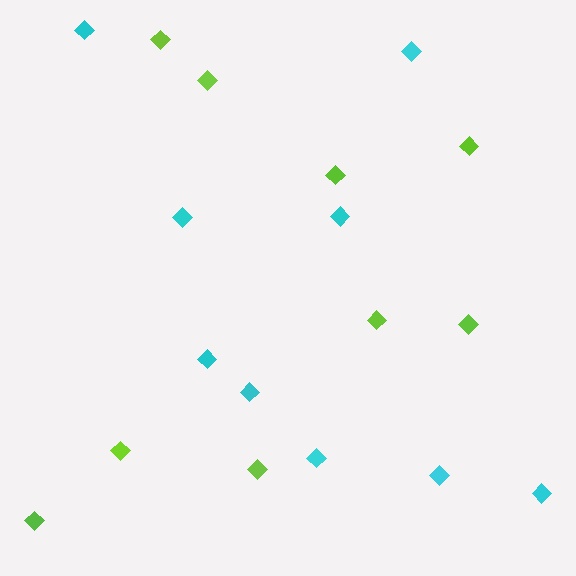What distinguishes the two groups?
There are 2 groups: one group of cyan diamonds (9) and one group of lime diamonds (9).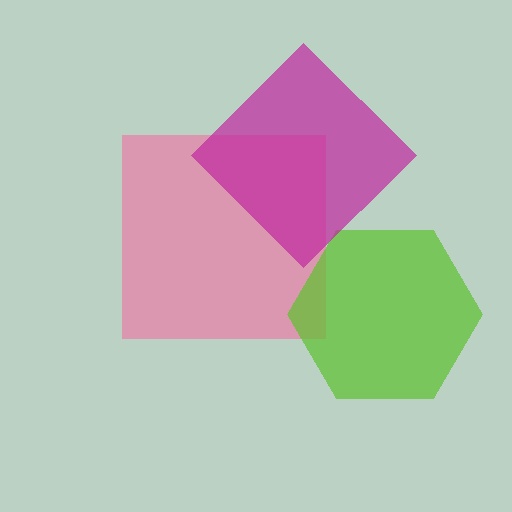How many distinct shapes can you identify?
There are 3 distinct shapes: a pink square, a lime hexagon, a magenta diamond.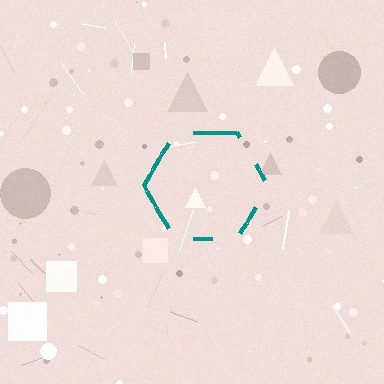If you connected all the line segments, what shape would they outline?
They would outline a hexagon.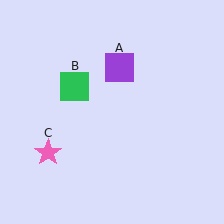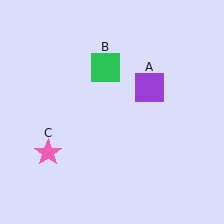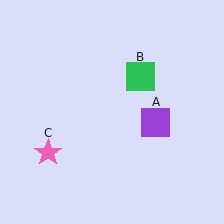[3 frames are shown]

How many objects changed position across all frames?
2 objects changed position: purple square (object A), green square (object B).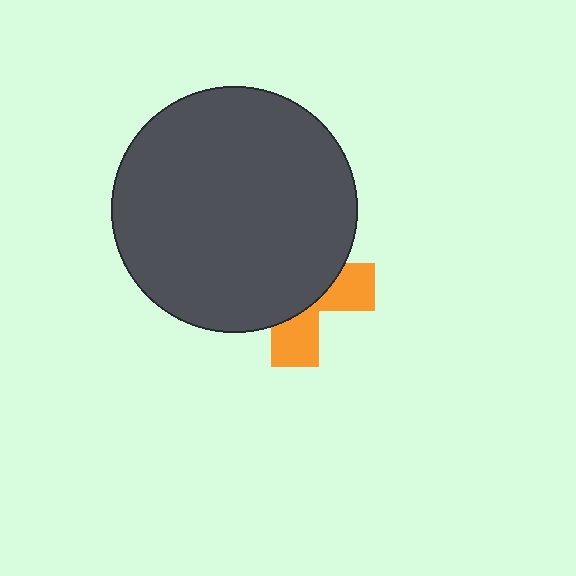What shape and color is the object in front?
The object in front is a dark gray circle.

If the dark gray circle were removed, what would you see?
You would see the complete orange cross.